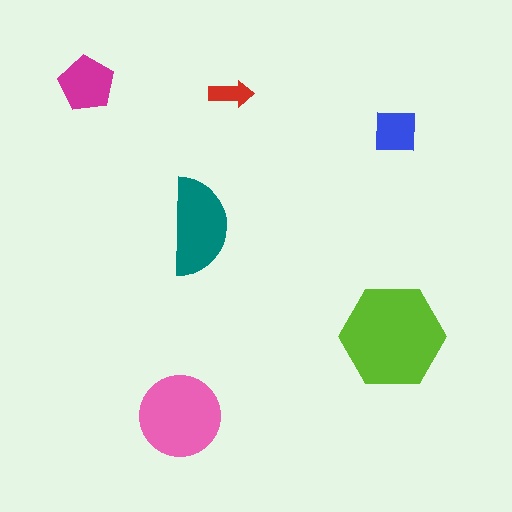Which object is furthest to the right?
The blue square is rightmost.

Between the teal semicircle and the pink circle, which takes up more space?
The pink circle.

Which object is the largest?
The lime hexagon.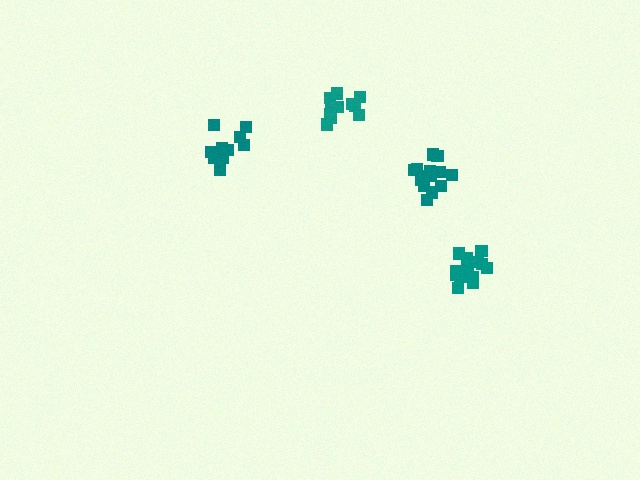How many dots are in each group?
Group 1: 11 dots, Group 2: 16 dots, Group 3: 14 dots, Group 4: 11 dots (52 total).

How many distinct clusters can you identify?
There are 4 distinct clusters.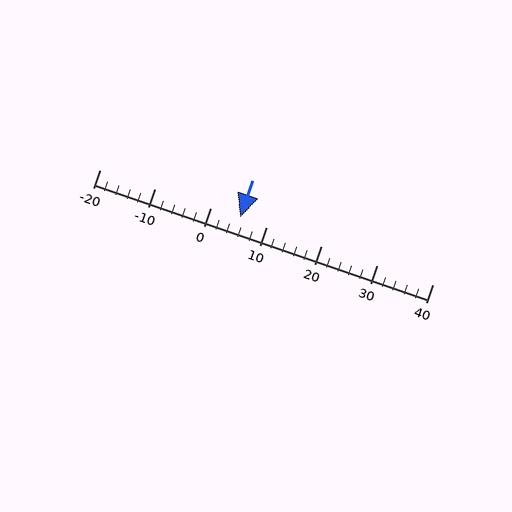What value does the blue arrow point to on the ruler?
The blue arrow points to approximately 5.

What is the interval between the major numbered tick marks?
The major tick marks are spaced 10 units apart.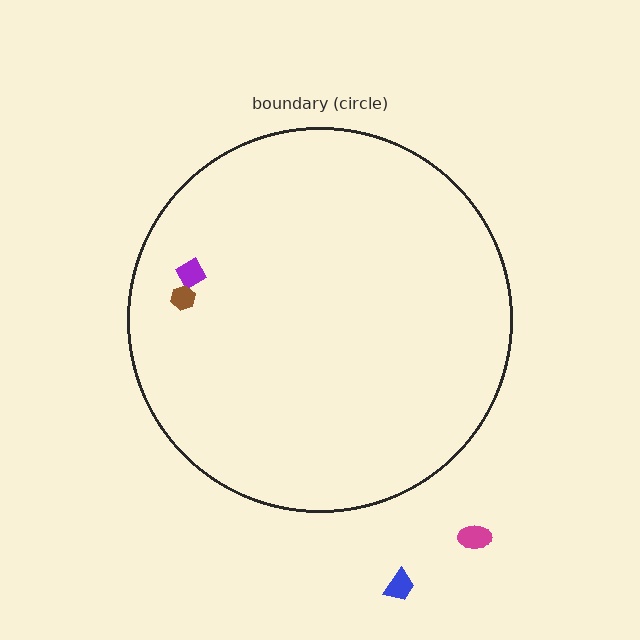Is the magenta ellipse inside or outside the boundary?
Outside.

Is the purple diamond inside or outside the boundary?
Inside.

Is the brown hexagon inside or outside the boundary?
Inside.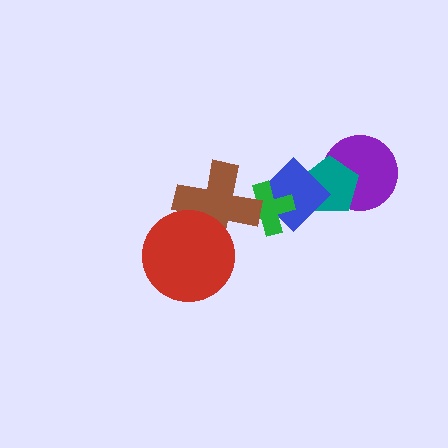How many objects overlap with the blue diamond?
2 objects overlap with the blue diamond.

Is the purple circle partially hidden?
Yes, it is partially covered by another shape.